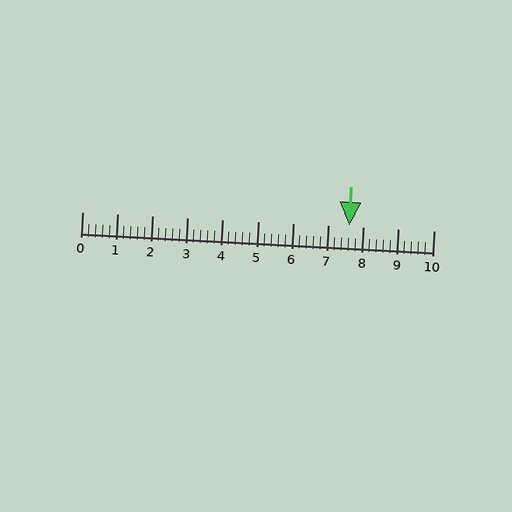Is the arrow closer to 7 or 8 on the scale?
The arrow is closer to 8.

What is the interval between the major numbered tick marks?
The major tick marks are spaced 1 units apart.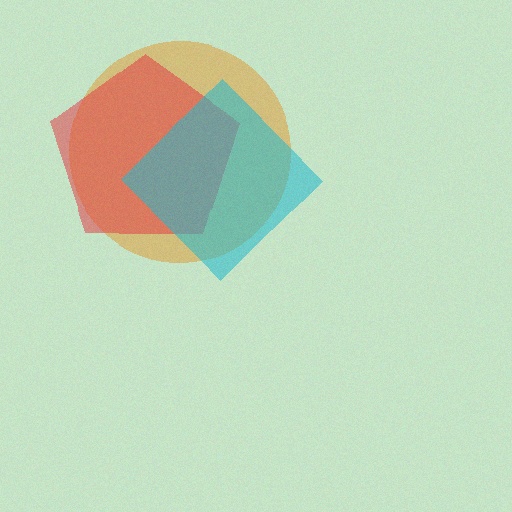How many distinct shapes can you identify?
There are 3 distinct shapes: an orange circle, a red pentagon, a cyan diamond.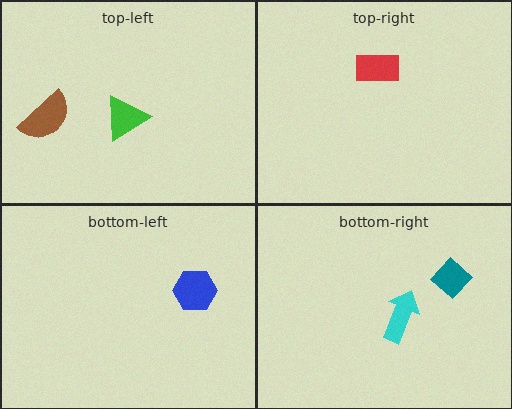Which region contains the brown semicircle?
The top-left region.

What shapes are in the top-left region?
The brown semicircle, the green triangle.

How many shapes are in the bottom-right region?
2.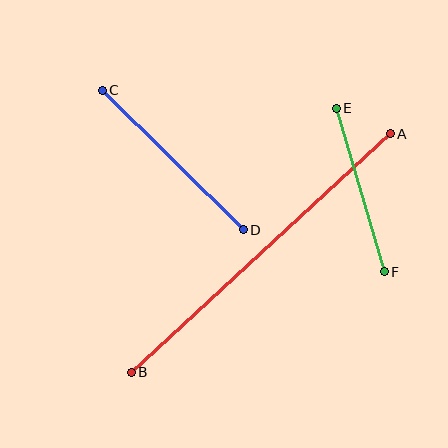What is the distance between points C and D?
The distance is approximately 198 pixels.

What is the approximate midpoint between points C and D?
The midpoint is at approximately (173, 160) pixels.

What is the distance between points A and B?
The distance is approximately 352 pixels.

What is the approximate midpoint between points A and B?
The midpoint is at approximately (261, 253) pixels.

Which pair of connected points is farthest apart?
Points A and B are farthest apart.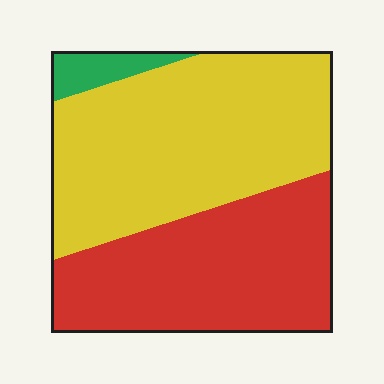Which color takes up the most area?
Yellow, at roughly 55%.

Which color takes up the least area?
Green, at roughly 5%.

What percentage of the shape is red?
Red covers about 40% of the shape.